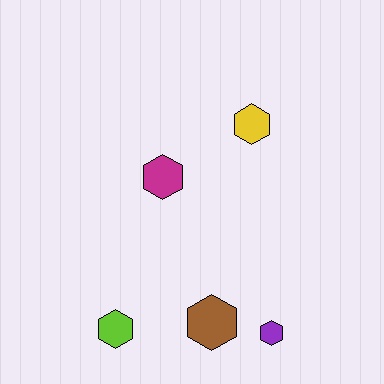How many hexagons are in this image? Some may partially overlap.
There are 5 hexagons.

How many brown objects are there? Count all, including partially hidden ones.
There is 1 brown object.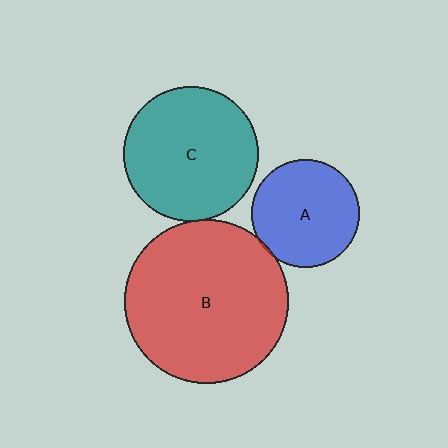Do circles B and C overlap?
Yes.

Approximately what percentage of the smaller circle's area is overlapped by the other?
Approximately 5%.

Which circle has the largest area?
Circle B (red).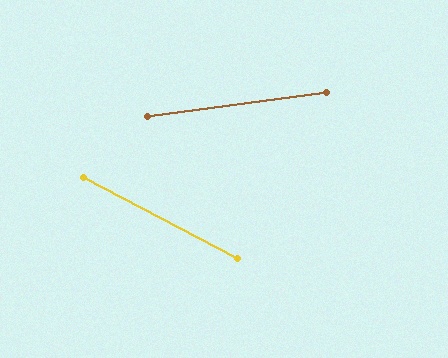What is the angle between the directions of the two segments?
Approximately 35 degrees.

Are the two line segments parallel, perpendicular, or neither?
Neither parallel nor perpendicular — they differ by about 35°.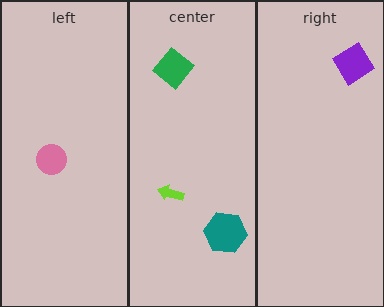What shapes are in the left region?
The pink circle.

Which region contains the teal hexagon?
The center region.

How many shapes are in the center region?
3.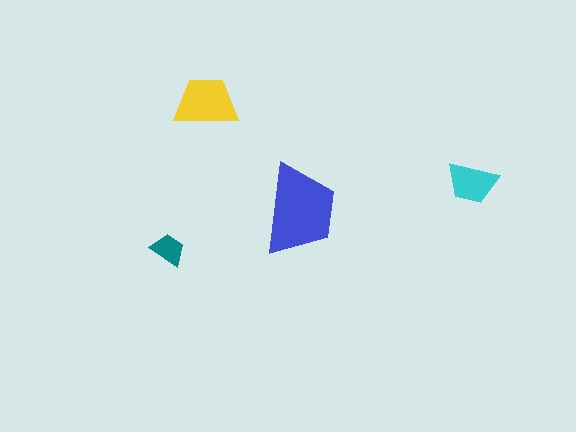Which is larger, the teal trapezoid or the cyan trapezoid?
The cyan one.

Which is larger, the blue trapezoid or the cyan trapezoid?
The blue one.